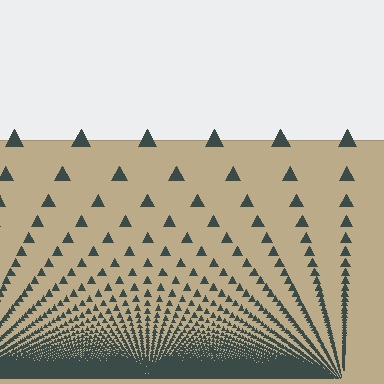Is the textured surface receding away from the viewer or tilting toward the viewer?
The surface appears to tilt toward the viewer. Texture elements get larger and sparser toward the top.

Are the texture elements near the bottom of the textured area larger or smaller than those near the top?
Smaller. The gradient is inverted — elements near the bottom are smaller and denser.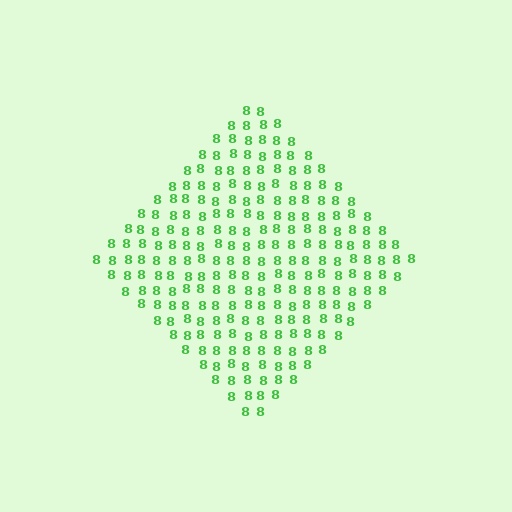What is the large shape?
The large shape is a diamond.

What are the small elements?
The small elements are digit 8's.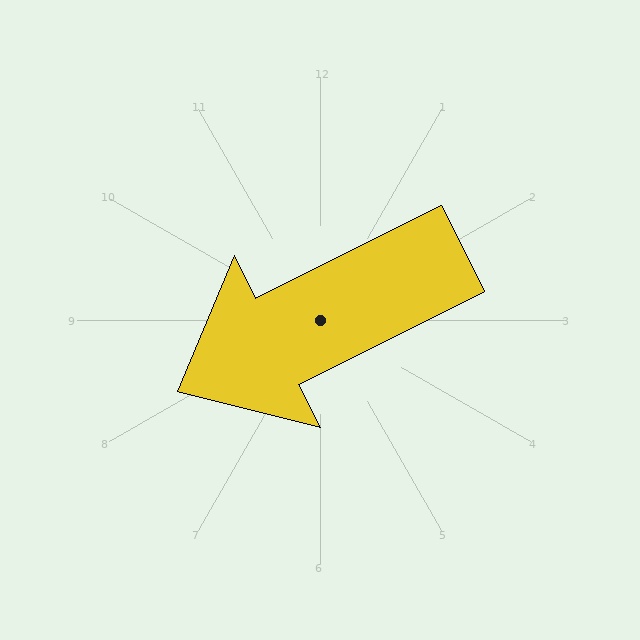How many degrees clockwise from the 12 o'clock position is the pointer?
Approximately 243 degrees.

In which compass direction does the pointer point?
Southwest.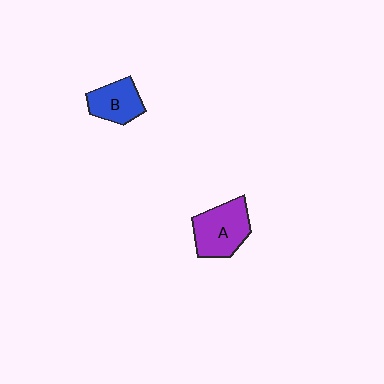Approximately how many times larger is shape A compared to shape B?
Approximately 1.4 times.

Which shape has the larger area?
Shape A (purple).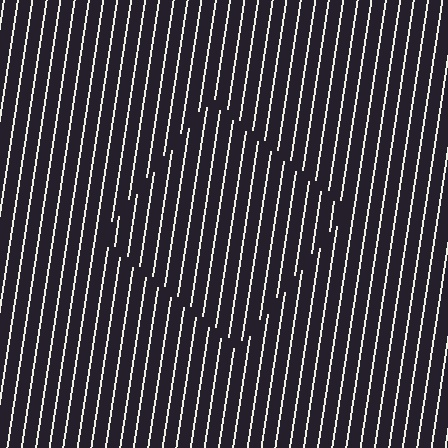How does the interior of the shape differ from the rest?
The interior of the shape contains the same grating, shifted by half a period — the contour is defined by the phase discontinuity where line-ends from the inner and outer gratings abut.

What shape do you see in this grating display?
An illusory square. The interior of the shape contains the same grating, shifted by half a period — the contour is defined by the phase discontinuity where line-ends from the inner and outer gratings abut.